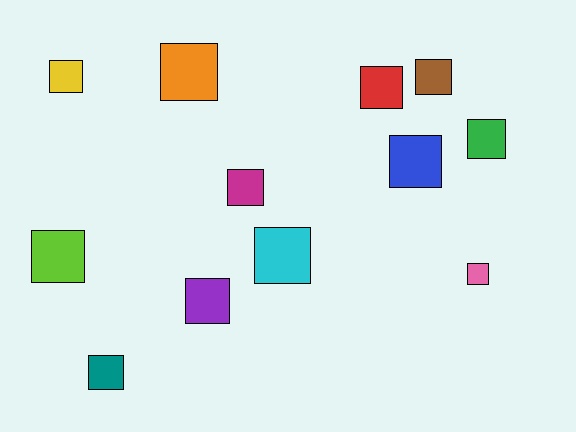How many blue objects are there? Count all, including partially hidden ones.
There is 1 blue object.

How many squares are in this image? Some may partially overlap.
There are 12 squares.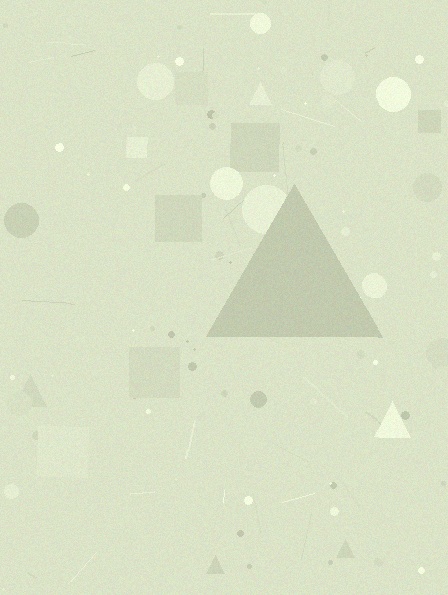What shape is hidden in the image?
A triangle is hidden in the image.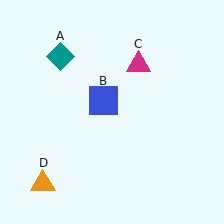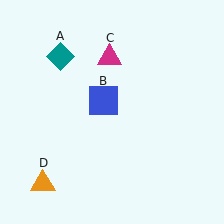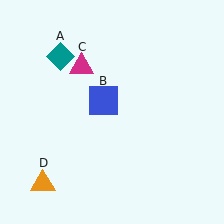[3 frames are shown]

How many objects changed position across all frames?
1 object changed position: magenta triangle (object C).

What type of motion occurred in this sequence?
The magenta triangle (object C) rotated counterclockwise around the center of the scene.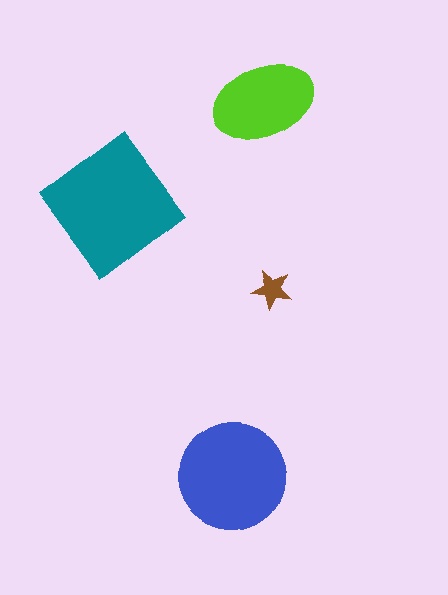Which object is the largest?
The teal diamond.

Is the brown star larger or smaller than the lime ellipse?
Smaller.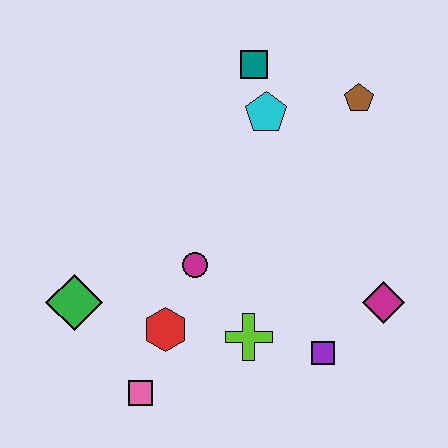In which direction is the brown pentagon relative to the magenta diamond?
The brown pentagon is above the magenta diamond.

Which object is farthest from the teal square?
The pink square is farthest from the teal square.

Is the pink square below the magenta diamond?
Yes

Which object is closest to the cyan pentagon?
The teal square is closest to the cyan pentagon.